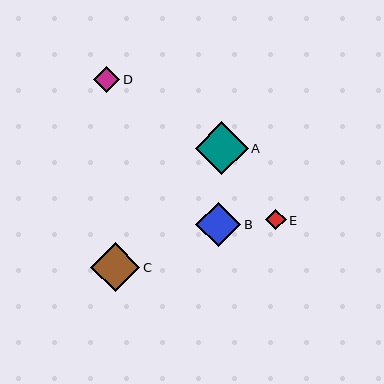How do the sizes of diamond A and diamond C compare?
Diamond A and diamond C are approximately the same size.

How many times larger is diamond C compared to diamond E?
Diamond C is approximately 2.4 times the size of diamond E.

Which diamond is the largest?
Diamond A is the largest with a size of approximately 53 pixels.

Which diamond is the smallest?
Diamond E is the smallest with a size of approximately 21 pixels.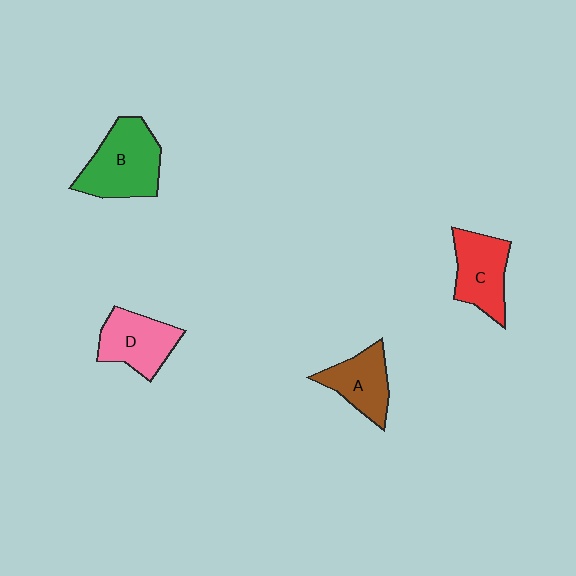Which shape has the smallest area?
Shape A (brown).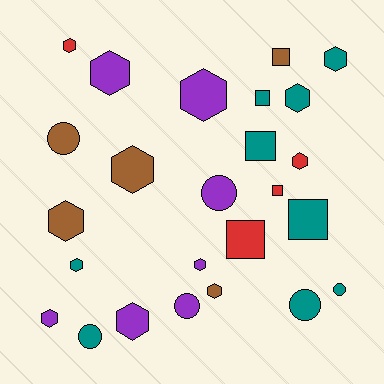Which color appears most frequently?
Teal, with 9 objects.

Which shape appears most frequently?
Hexagon, with 13 objects.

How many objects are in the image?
There are 25 objects.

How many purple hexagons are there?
There are 5 purple hexagons.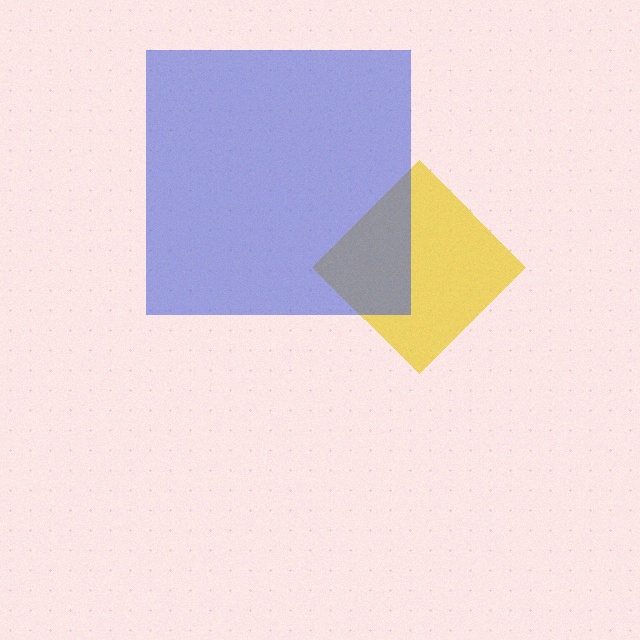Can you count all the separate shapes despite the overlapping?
Yes, there are 2 separate shapes.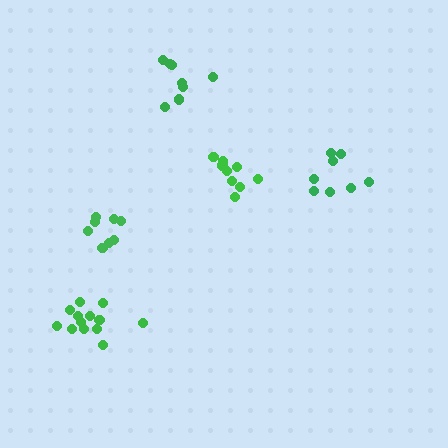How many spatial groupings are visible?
There are 5 spatial groupings.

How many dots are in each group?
Group 1: 8 dots, Group 2: 9 dots, Group 3: 13 dots, Group 4: 8 dots, Group 5: 9 dots (47 total).